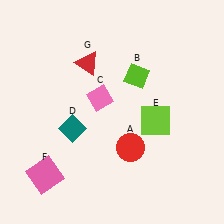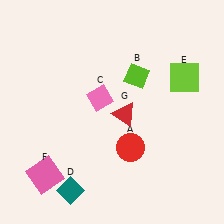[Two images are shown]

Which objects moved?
The objects that moved are: the teal diamond (D), the lime square (E), the red triangle (G).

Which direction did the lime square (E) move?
The lime square (E) moved up.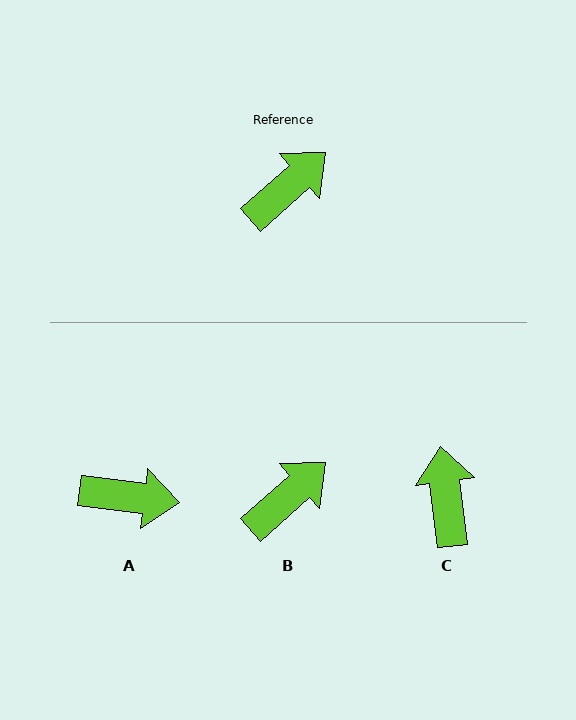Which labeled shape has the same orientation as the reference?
B.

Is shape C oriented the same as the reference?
No, it is off by about 55 degrees.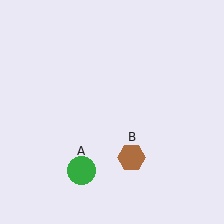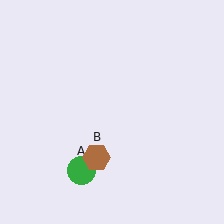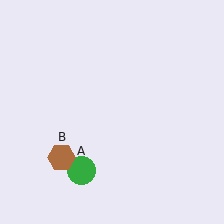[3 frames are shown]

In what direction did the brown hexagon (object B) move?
The brown hexagon (object B) moved left.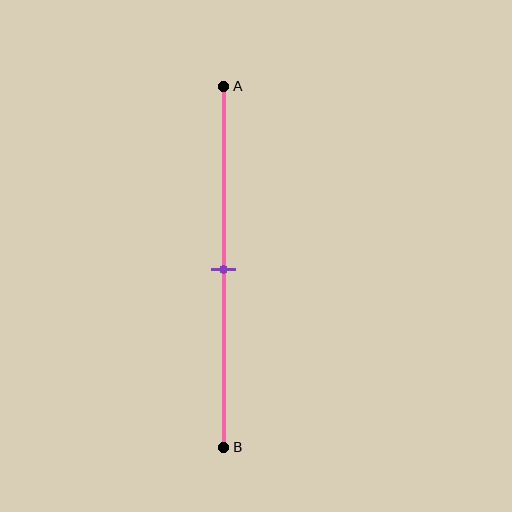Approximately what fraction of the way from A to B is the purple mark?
The purple mark is approximately 50% of the way from A to B.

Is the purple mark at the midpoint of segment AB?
Yes, the mark is approximately at the midpoint.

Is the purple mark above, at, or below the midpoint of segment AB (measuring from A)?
The purple mark is approximately at the midpoint of segment AB.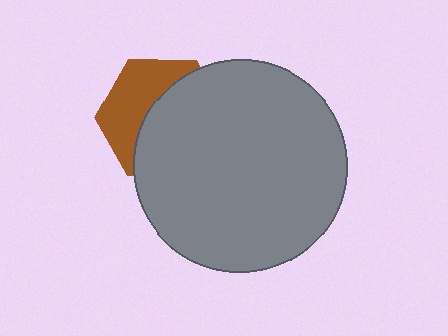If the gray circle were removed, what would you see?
You would see the complete brown hexagon.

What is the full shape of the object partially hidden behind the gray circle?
The partially hidden object is a brown hexagon.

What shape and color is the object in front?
The object in front is a gray circle.